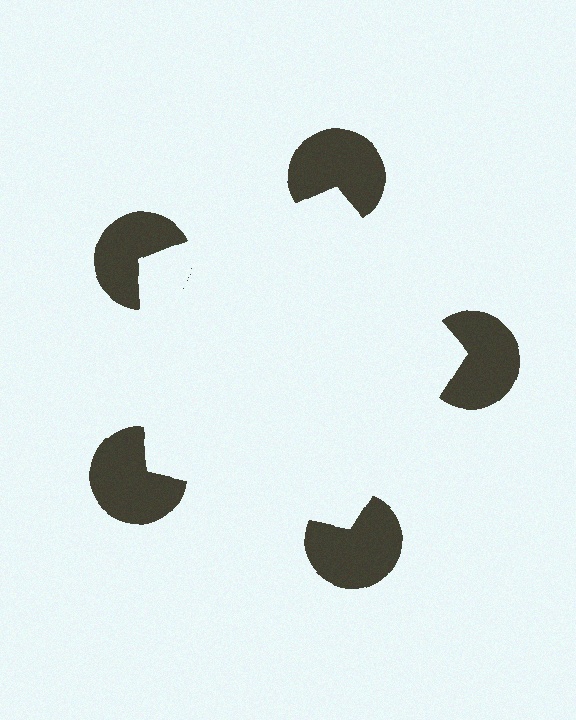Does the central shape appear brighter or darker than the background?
It typically appears slightly brighter than the background, even though no actual brightness change is drawn.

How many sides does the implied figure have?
5 sides.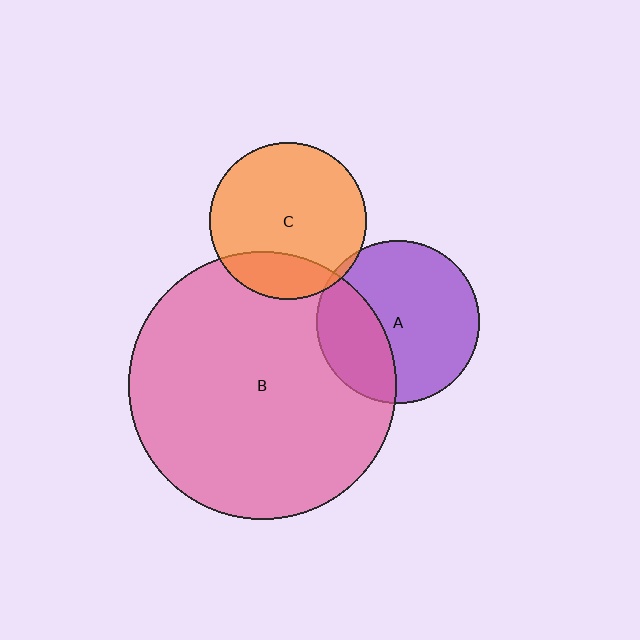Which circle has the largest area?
Circle B (pink).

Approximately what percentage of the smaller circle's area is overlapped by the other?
Approximately 30%.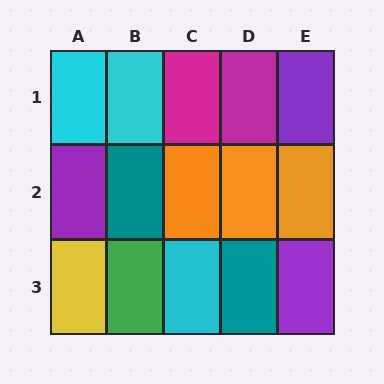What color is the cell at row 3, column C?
Cyan.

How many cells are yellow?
1 cell is yellow.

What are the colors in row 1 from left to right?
Cyan, cyan, magenta, magenta, purple.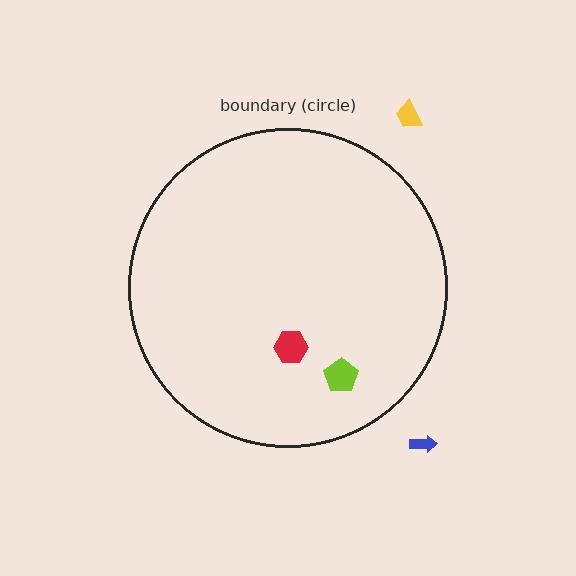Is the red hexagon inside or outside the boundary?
Inside.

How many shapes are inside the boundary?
2 inside, 2 outside.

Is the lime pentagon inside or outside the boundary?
Inside.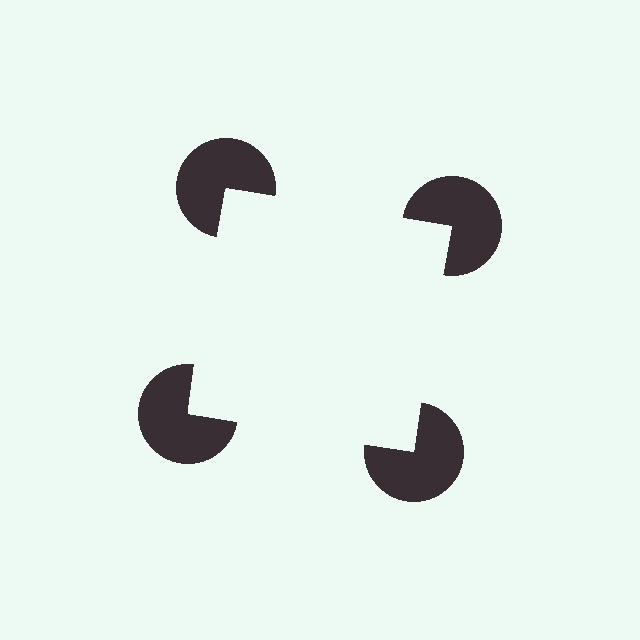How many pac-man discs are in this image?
There are 4 — one at each vertex of the illusory square.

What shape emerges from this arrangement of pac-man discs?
An illusory square — its edges are inferred from the aligned wedge cuts in the pac-man discs, not physically drawn.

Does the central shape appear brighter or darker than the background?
It typically appears slightly brighter than the background, even though no actual brightness change is drawn.